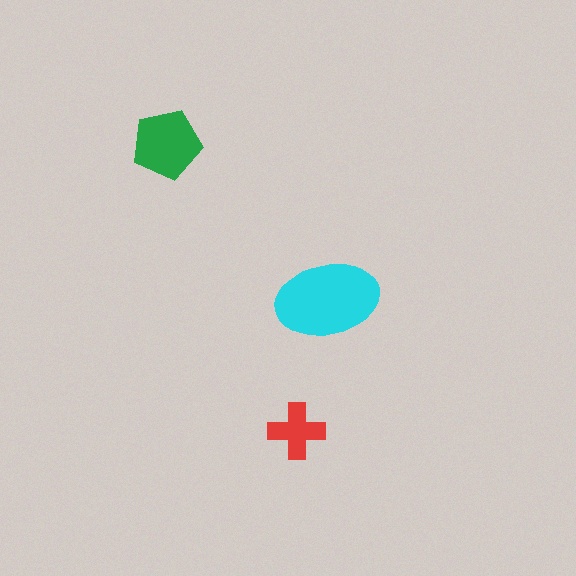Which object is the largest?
The cyan ellipse.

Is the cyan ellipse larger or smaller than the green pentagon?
Larger.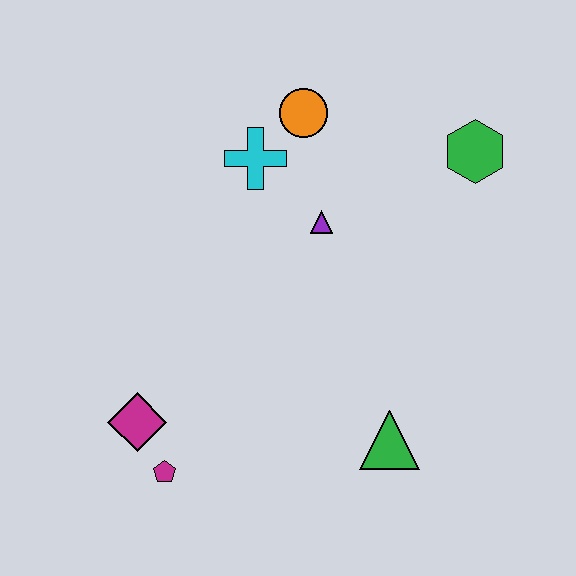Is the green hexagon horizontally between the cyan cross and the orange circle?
No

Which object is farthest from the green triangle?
The orange circle is farthest from the green triangle.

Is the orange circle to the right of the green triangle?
No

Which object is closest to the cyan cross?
The orange circle is closest to the cyan cross.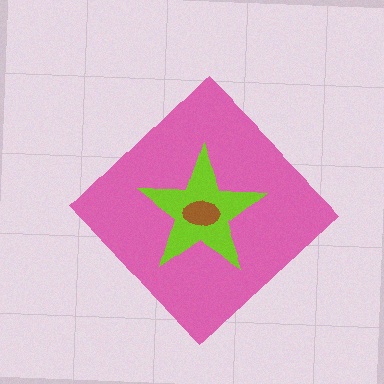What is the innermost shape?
The brown ellipse.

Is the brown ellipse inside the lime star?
Yes.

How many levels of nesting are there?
3.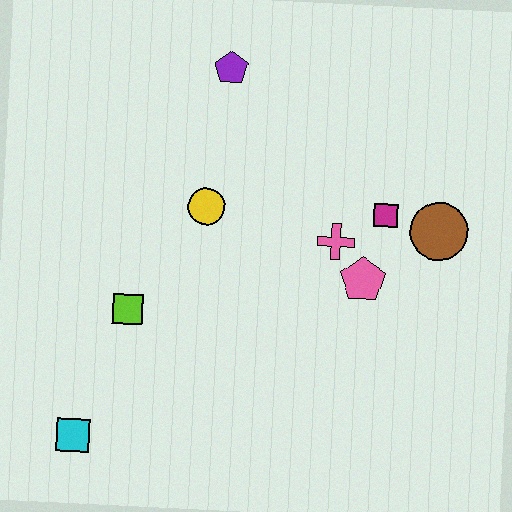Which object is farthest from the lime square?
The brown circle is farthest from the lime square.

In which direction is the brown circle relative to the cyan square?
The brown circle is to the right of the cyan square.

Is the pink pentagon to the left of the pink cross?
No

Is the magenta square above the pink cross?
Yes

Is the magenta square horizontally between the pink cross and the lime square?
No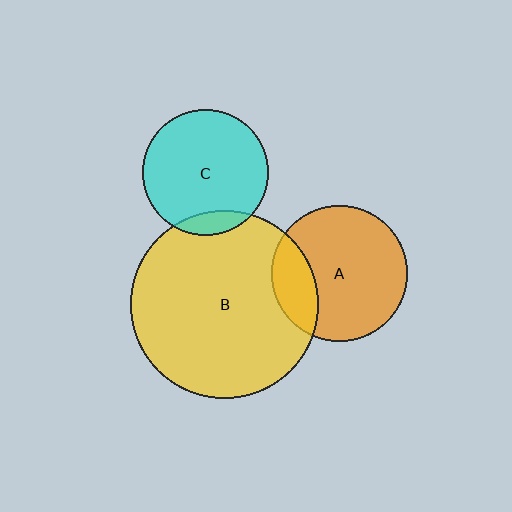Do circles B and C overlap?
Yes.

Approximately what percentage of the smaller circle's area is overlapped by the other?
Approximately 10%.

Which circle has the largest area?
Circle B (yellow).